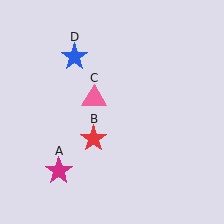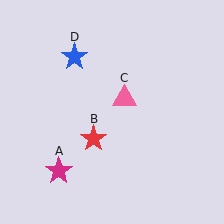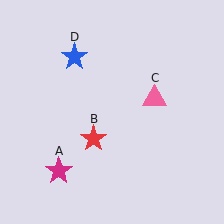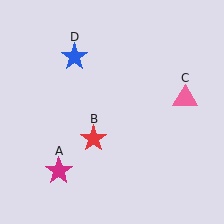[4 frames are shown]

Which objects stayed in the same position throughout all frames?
Magenta star (object A) and red star (object B) and blue star (object D) remained stationary.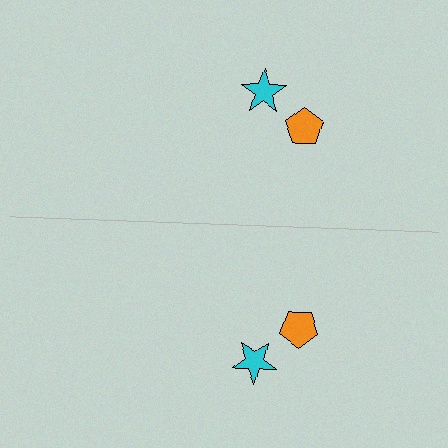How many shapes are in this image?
There are 4 shapes in this image.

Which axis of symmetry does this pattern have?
The pattern has a horizontal axis of symmetry running through the center of the image.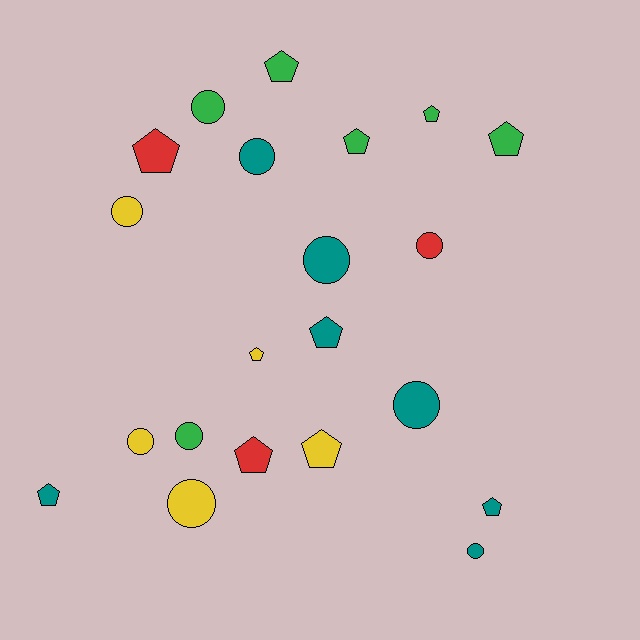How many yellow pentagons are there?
There are 2 yellow pentagons.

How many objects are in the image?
There are 21 objects.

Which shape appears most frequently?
Pentagon, with 11 objects.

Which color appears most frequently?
Teal, with 7 objects.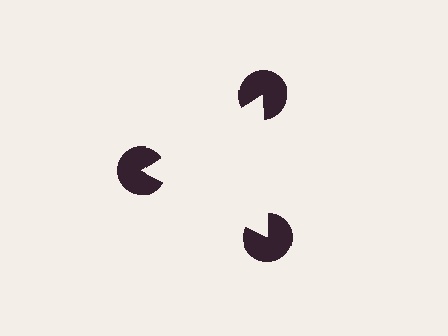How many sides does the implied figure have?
3 sides.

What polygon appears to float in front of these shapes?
An illusory triangle — its edges are inferred from the aligned wedge cuts in the pac-man discs, not physically drawn.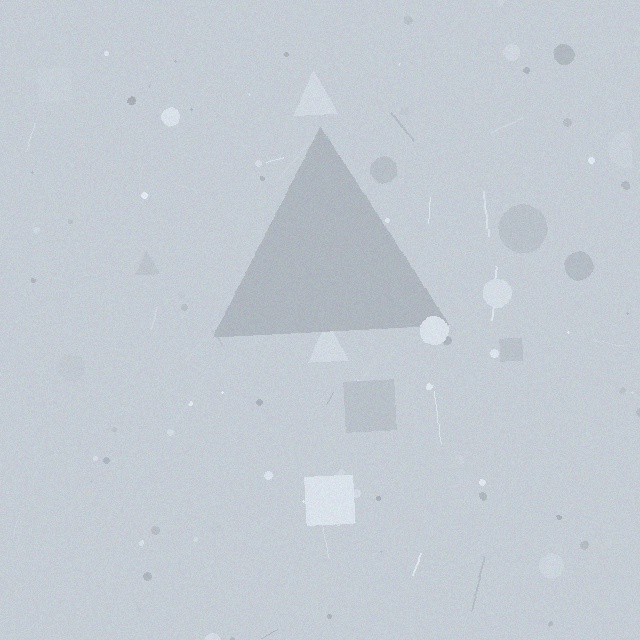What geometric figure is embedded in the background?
A triangle is embedded in the background.